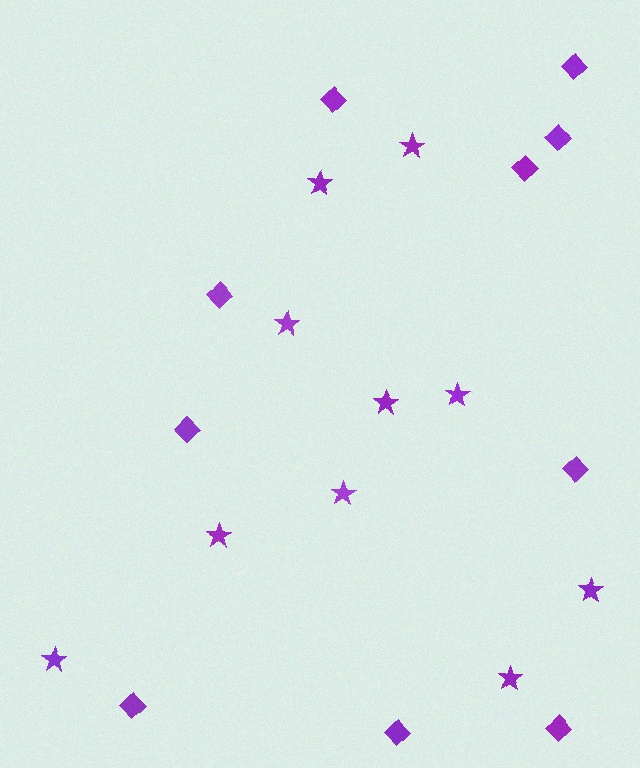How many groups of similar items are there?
There are 2 groups: one group of diamonds (10) and one group of stars (10).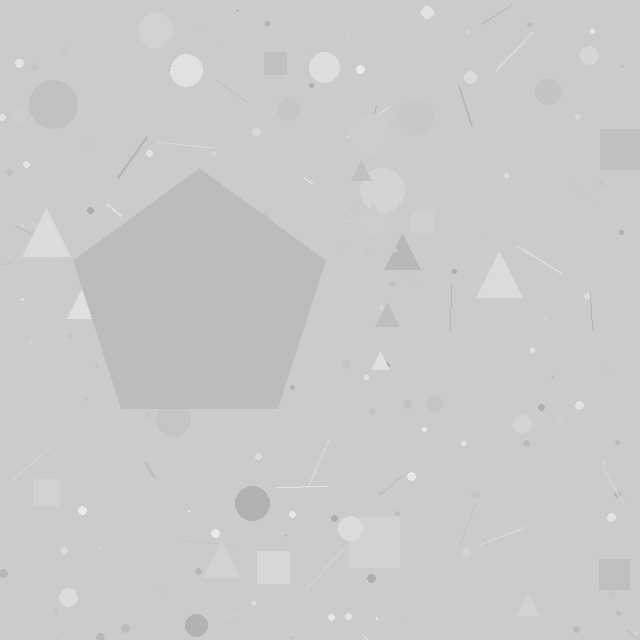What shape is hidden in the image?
A pentagon is hidden in the image.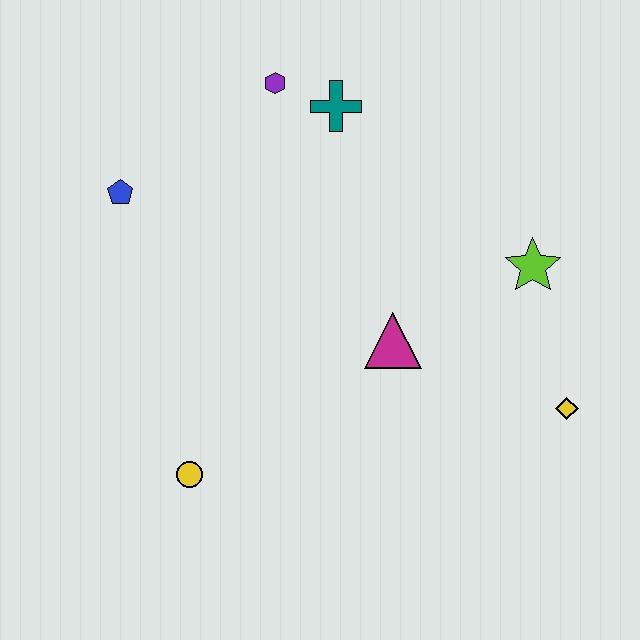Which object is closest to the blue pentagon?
The purple hexagon is closest to the blue pentagon.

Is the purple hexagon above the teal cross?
Yes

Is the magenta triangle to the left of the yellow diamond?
Yes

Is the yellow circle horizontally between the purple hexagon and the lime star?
No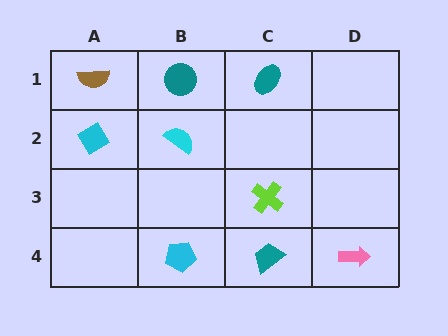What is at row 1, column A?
A brown semicircle.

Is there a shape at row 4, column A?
No, that cell is empty.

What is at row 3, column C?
A lime cross.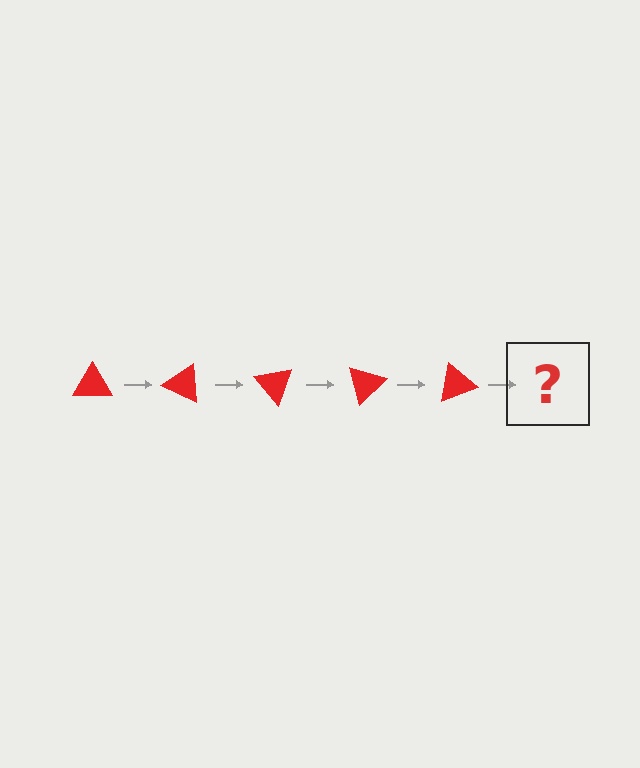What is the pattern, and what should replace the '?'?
The pattern is that the triangle rotates 25 degrees each step. The '?' should be a red triangle rotated 125 degrees.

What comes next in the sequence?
The next element should be a red triangle rotated 125 degrees.